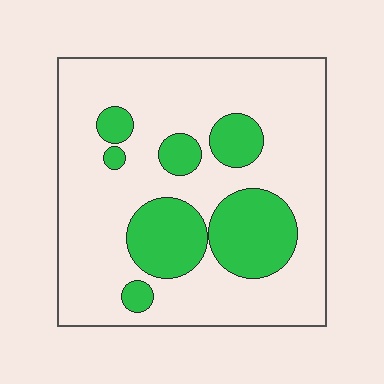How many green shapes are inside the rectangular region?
7.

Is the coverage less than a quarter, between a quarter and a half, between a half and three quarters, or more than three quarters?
Less than a quarter.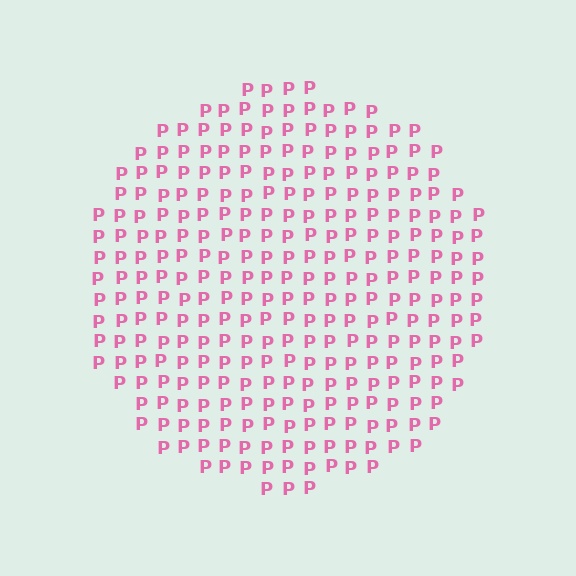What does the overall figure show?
The overall figure shows a circle.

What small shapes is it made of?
It is made of small letter P's.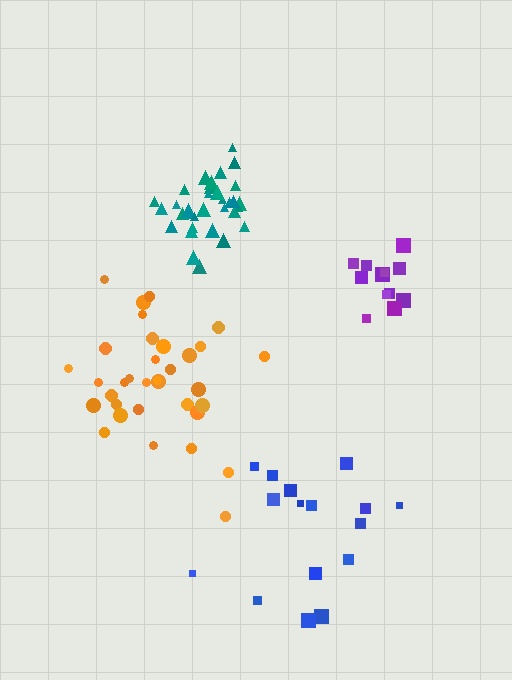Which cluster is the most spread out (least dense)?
Blue.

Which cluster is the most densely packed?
Teal.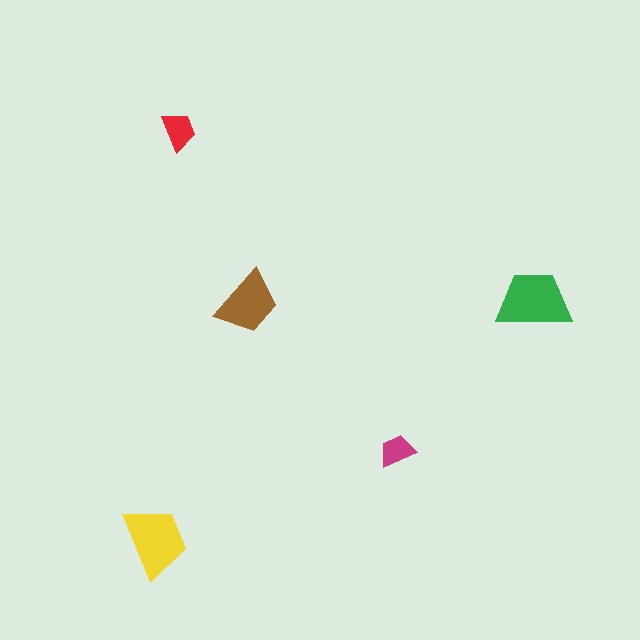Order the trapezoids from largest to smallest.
the green one, the yellow one, the brown one, the red one, the magenta one.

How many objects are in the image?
There are 5 objects in the image.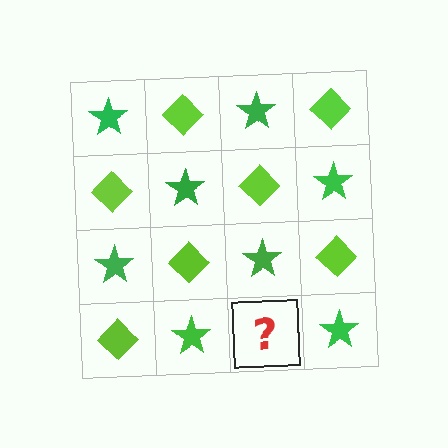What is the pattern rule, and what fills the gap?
The rule is that it alternates green star and lime diamond in a checkerboard pattern. The gap should be filled with a lime diamond.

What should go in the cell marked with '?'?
The missing cell should contain a lime diamond.